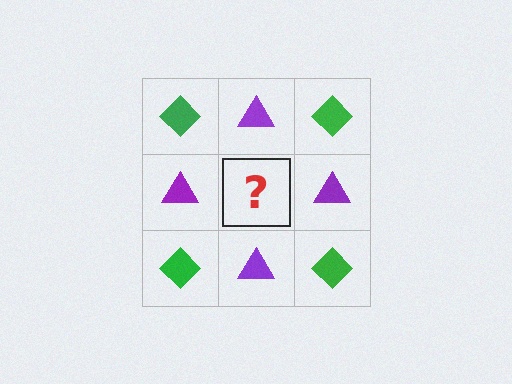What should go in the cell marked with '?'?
The missing cell should contain a green diamond.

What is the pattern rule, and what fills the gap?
The rule is that it alternates green diamond and purple triangle in a checkerboard pattern. The gap should be filled with a green diamond.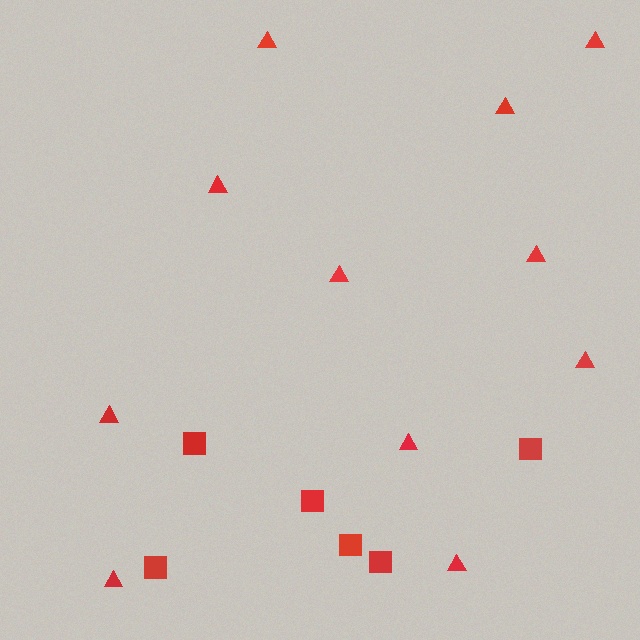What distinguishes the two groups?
There are 2 groups: one group of triangles (11) and one group of squares (6).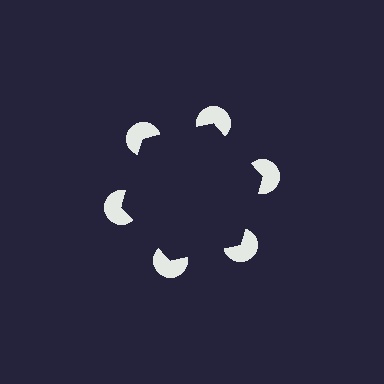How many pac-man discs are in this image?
There are 6 — one at each vertex of the illusory hexagon.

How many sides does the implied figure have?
6 sides.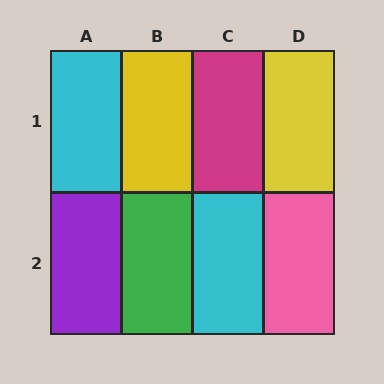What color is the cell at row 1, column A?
Cyan.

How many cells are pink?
1 cell is pink.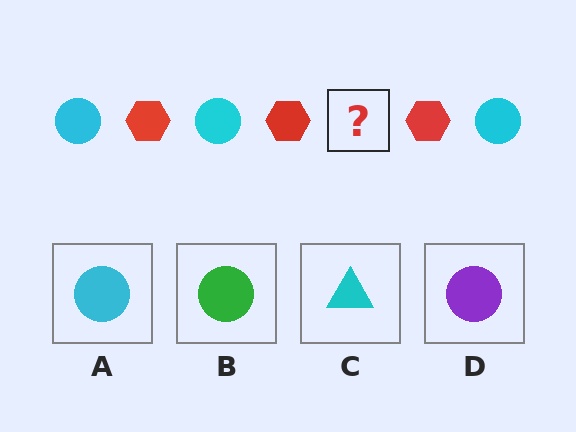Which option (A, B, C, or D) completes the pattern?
A.